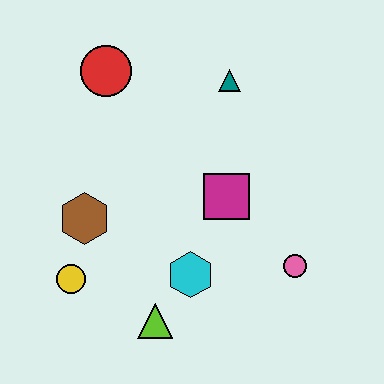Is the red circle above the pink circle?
Yes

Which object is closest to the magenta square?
The cyan hexagon is closest to the magenta square.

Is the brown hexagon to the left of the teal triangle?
Yes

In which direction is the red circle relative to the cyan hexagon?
The red circle is above the cyan hexagon.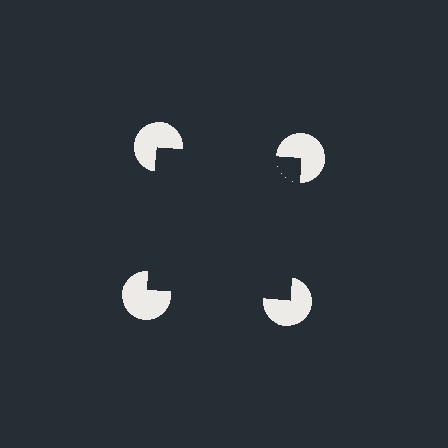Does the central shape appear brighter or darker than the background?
It typically appears slightly darker than the background, even though no actual brightness change is drawn.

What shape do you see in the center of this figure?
An illusory square — its edges are inferred from the aligned wedge cuts in the pac-man discs, not physically drawn.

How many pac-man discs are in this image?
There are 4 — one at each vertex of the illusory square.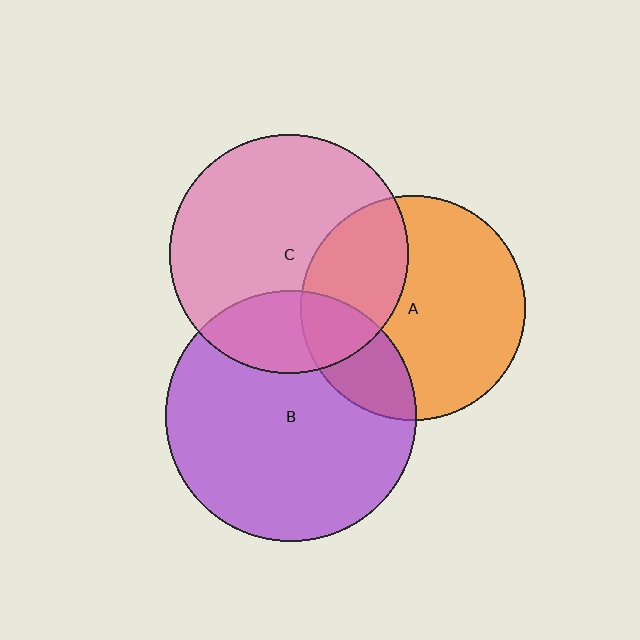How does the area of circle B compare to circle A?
Approximately 1.2 times.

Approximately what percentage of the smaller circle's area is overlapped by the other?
Approximately 30%.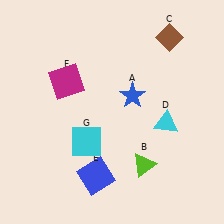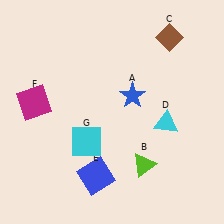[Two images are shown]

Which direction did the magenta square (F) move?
The magenta square (F) moved left.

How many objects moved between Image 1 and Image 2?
1 object moved between the two images.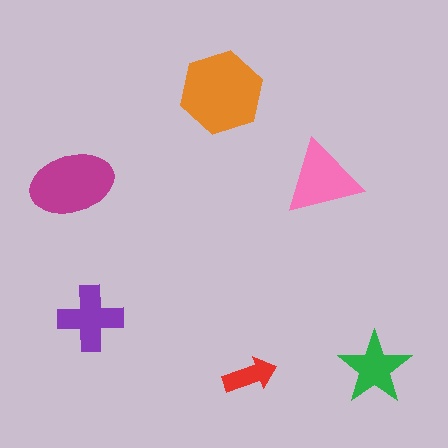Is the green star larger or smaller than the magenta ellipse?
Smaller.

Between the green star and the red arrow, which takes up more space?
The green star.